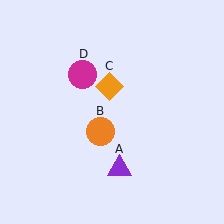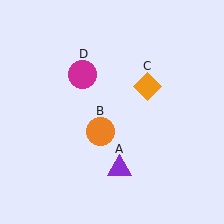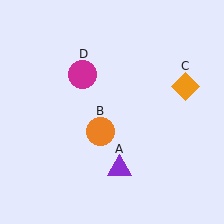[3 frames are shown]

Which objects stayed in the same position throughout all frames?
Purple triangle (object A) and orange circle (object B) and magenta circle (object D) remained stationary.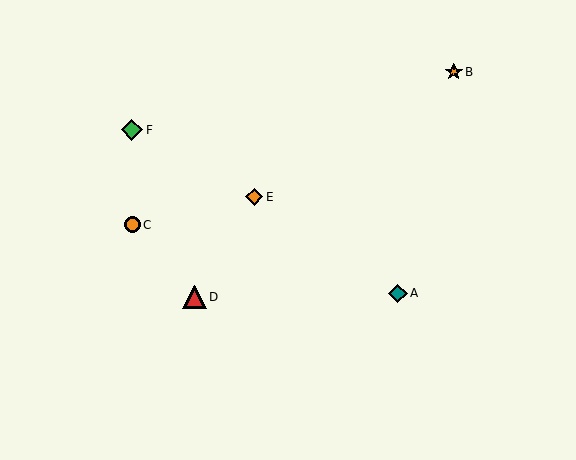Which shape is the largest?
The red triangle (labeled D) is the largest.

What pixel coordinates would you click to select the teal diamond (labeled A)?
Click at (398, 293) to select the teal diamond A.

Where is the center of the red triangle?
The center of the red triangle is at (194, 297).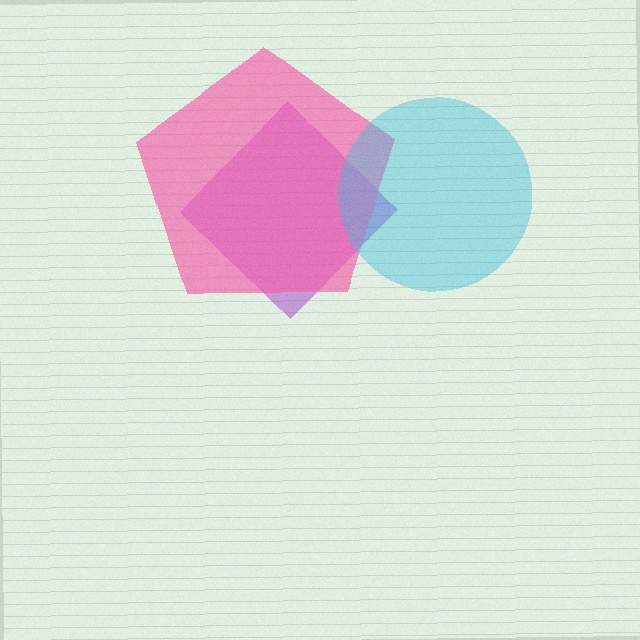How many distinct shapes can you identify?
There are 3 distinct shapes: a purple diamond, a pink pentagon, a cyan circle.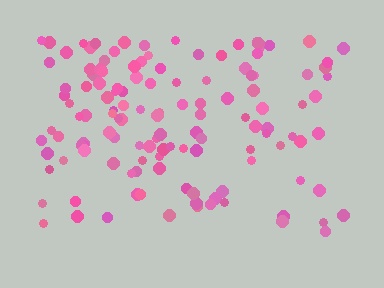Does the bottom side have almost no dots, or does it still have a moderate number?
Still a moderate number, just noticeably fewer than the top.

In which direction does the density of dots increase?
From bottom to top, with the top side densest.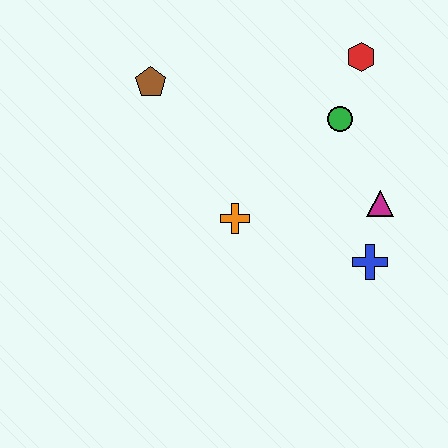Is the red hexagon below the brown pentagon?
No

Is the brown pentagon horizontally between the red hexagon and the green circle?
No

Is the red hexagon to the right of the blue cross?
No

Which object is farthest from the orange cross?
The red hexagon is farthest from the orange cross.